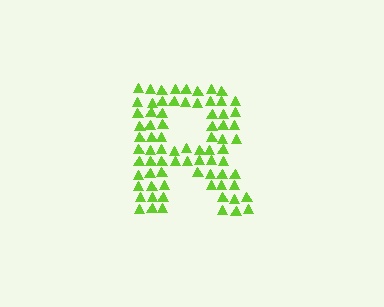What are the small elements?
The small elements are triangles.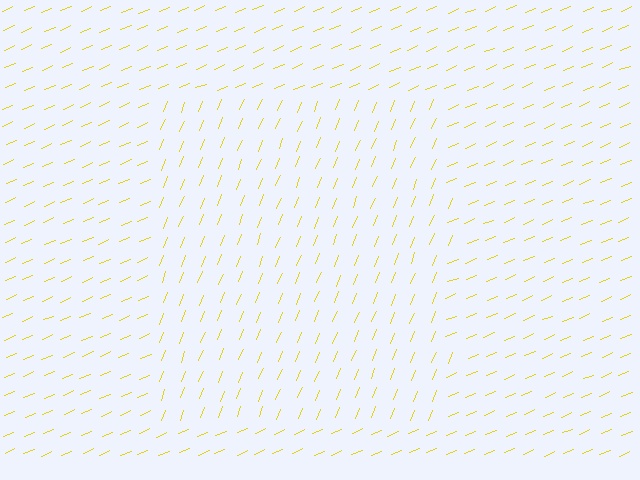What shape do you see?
I see a rectangle.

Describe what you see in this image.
The image is filled with small yellow line segments. A rectangle region in the image has lines oriented differently from the surrounding lines, creating a visible texture boundary.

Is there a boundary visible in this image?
Yes, there is a texture boundary formed by a change in line orientation.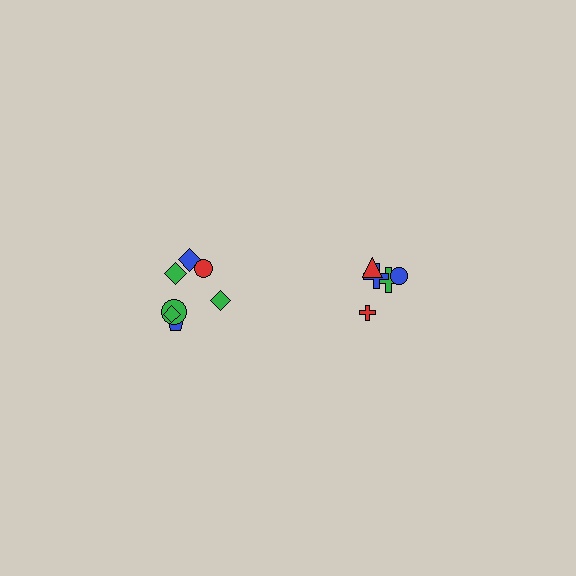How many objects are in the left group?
There are 7 objects.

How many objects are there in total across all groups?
There are 12 objects.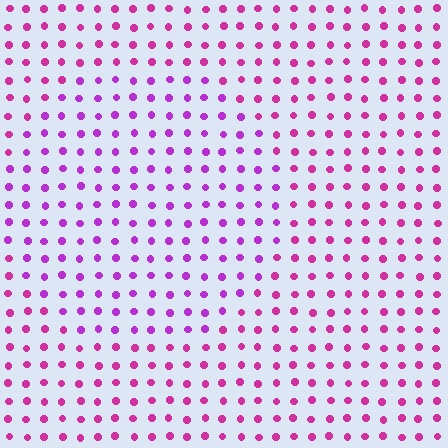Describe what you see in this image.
The image is filled with small magenta elements in a uniform arrangement. A circle-shaped region is visible where the elements are tinted to a slightly different hue, forming a subtle color boundary.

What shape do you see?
I see a circle.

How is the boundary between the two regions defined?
The boundary is defined purely by a slight shift in hue (about 28 degrees). Spacing, size, and orientation are identical on both sides.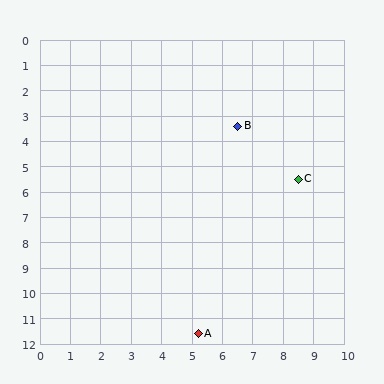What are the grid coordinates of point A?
Point A is at approximately (5.2, 11.6).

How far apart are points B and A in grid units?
Points B and A are about 8.3 grid units apart.